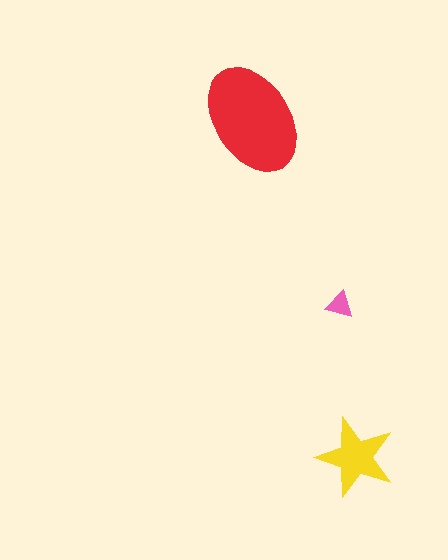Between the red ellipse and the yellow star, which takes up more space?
The red ellipse.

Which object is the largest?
The red ellipse.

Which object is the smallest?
The pink triangle.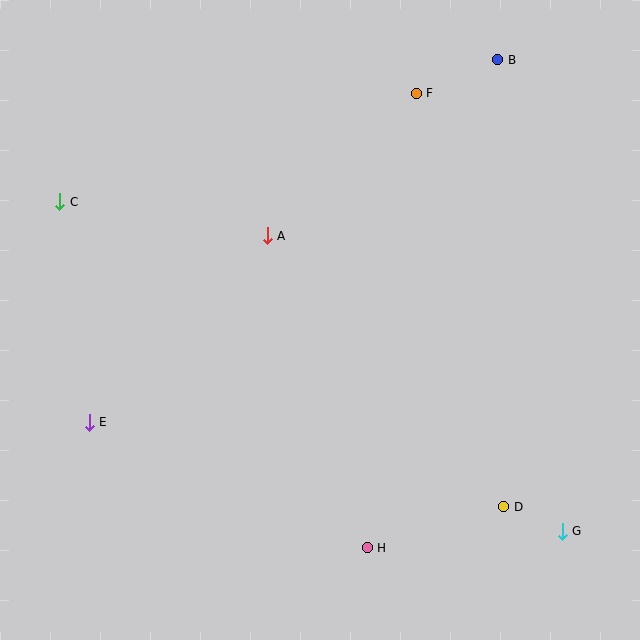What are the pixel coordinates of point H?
Point H is at (367, 548).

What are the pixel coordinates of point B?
Point B is at (498, 60).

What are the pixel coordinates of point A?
Point A is at (267, 236).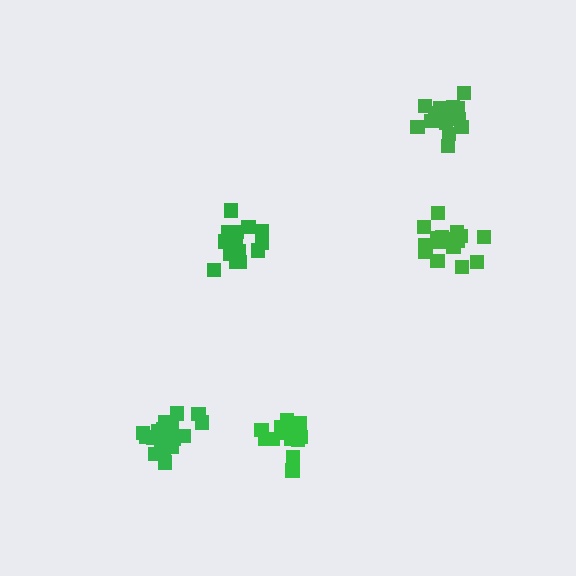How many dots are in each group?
Group 1: 15 dots, Group 2: 17 dots, Group 3: 19 dots, Group 4: 17 dots, Group 5: 18 dots (86 total).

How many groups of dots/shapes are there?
There are 5 groups.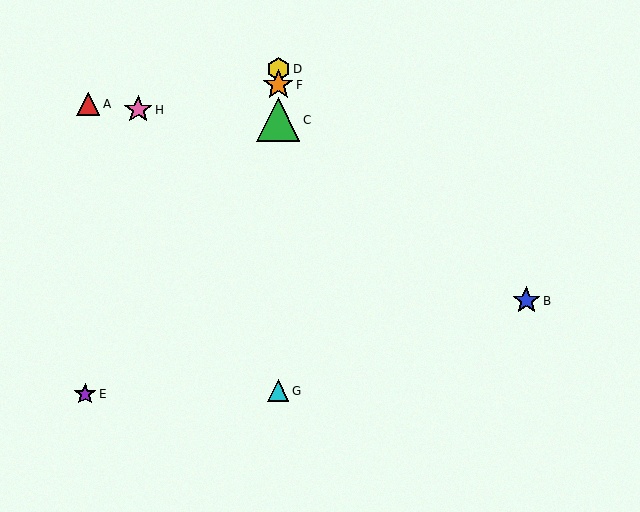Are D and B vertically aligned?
No, D is at x≈278 and B is at x≈526.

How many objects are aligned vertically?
4 objects (C, D, F, G) are aligned vertically.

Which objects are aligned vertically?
Objects C, D, F, G are aligned vertically.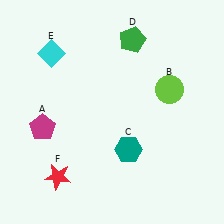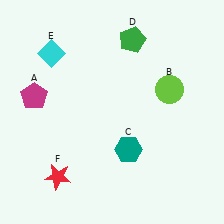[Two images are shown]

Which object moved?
The magenta pentagon (A) moved up.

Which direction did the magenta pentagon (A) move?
The magenta pentagon (A) moved up.